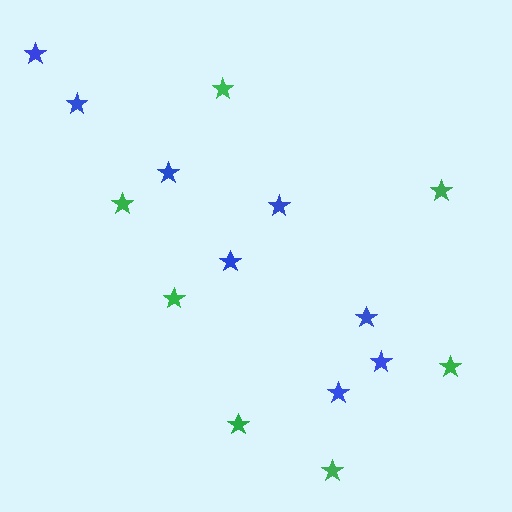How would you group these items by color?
There are 2 groups: one group of blue stars (8) and one group of green stars (7).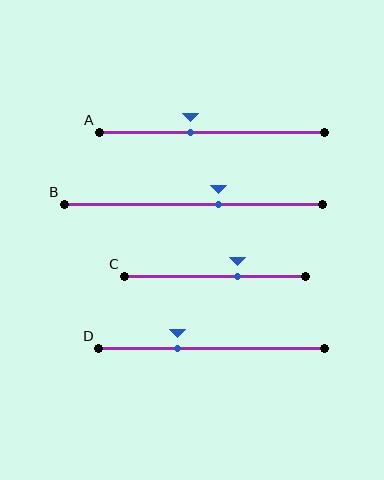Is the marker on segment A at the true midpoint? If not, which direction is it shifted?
No, the marker on segment A is shifted to the left by about 9% of the segment length.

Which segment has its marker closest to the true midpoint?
Segment A has its marker closest to the true midpoint.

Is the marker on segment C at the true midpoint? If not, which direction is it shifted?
No, the marker on segment C is shifted to the right by about 13% of the segment length.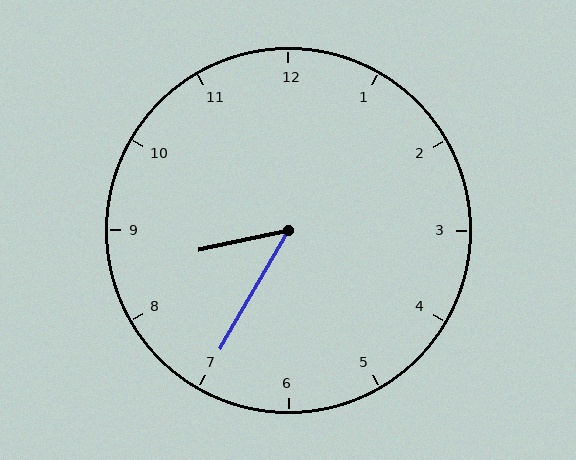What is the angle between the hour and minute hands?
Approximately 48 degrees.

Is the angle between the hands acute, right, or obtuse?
It is acute.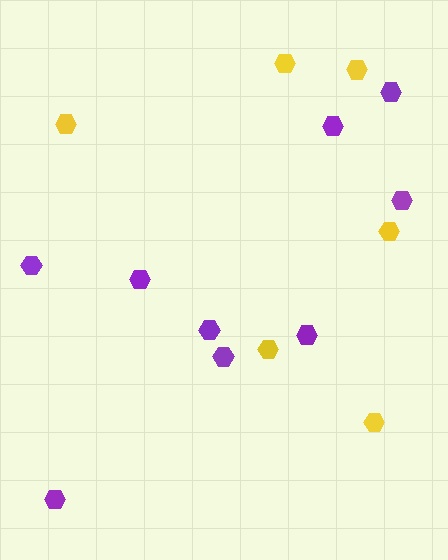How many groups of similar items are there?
There are 2 groups: one group of yellow hexagons (6) and one group of purple hexagons (9).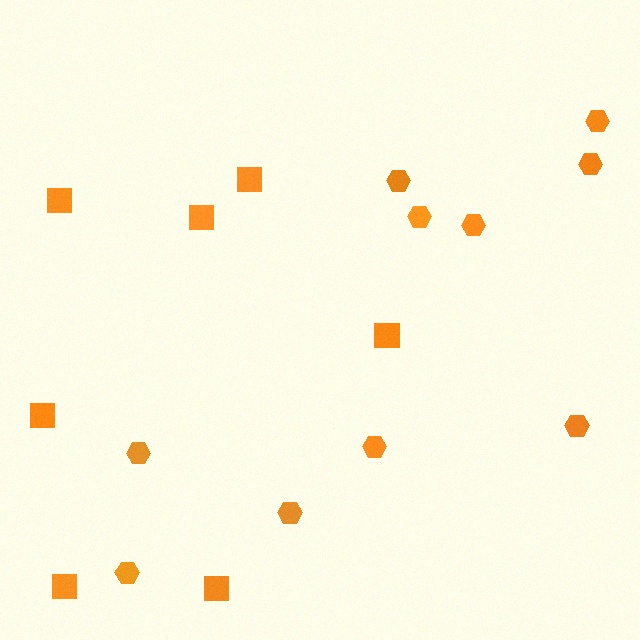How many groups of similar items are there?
There are 2 groups: one group of squares (7) and one group of hexagons (10).